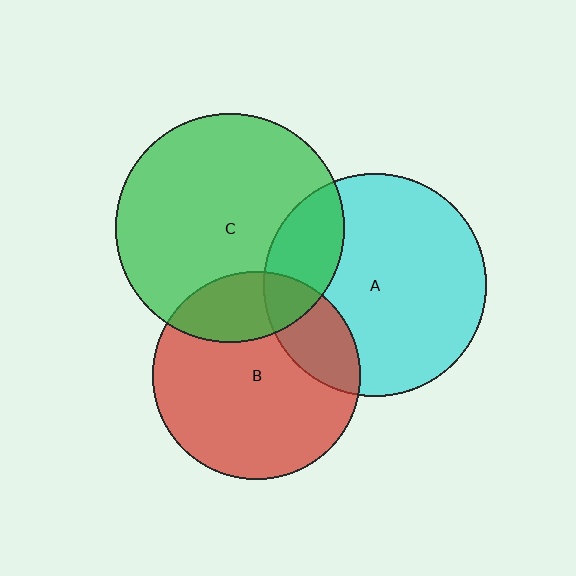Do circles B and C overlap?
Yes.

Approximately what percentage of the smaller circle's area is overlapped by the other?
Approximately 20%.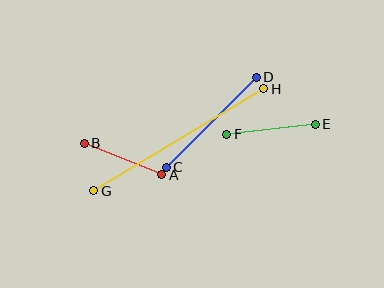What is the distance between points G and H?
The distance is approximately 198 pixels.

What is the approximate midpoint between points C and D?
The midpoint is at approximately (211, 122) pixels.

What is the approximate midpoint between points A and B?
The midpoint is at approximately (123, 159) pixels.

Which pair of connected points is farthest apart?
Points G and H are farthest apart.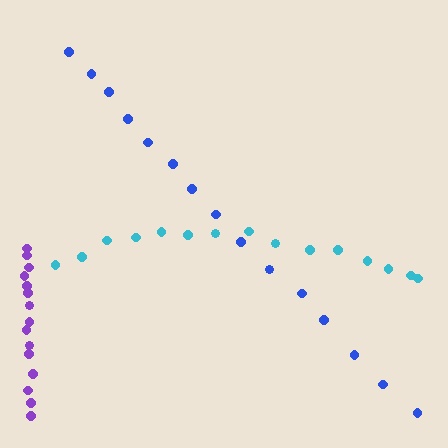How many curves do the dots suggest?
There are 3 distinct paths.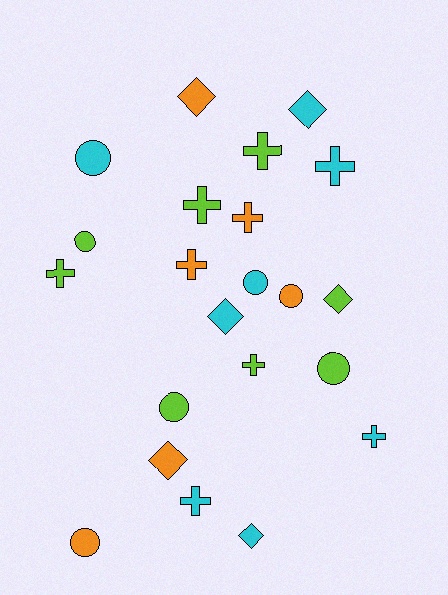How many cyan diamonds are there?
There are 3 cyan diamonds.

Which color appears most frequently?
Lime, with 8 objects.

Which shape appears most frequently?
Cross, with 9 objects.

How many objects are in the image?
There are 22 objects.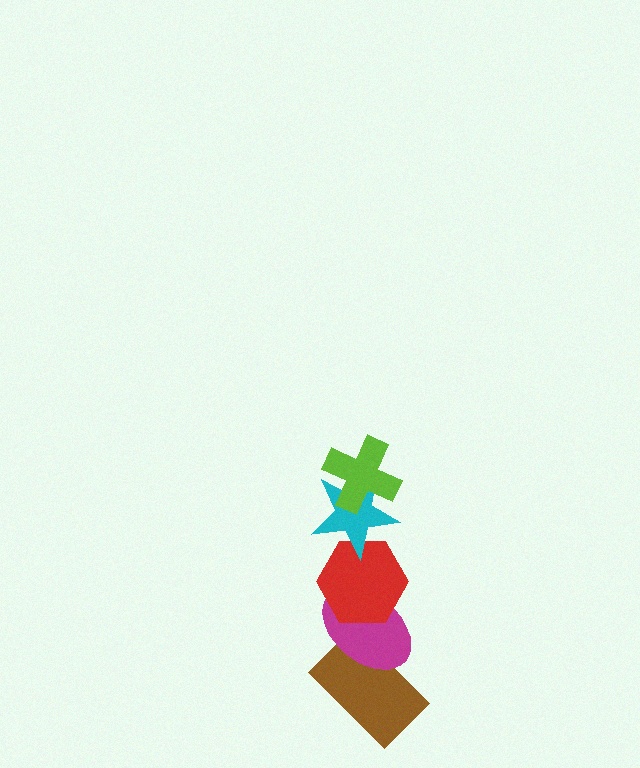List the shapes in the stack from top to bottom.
From top to bottom: the lime cross, the cyan star, the red hexagon, the magenta ellipse, the brown rectangle.